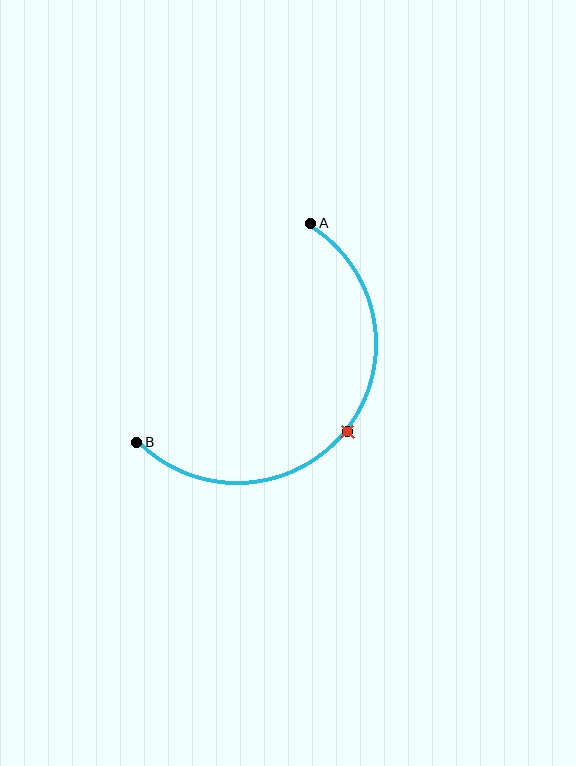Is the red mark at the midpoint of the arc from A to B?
Yes. The red mark lies on the arc at equal arc-length from both A and B — it is the arc midpoint.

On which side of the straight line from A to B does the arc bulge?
The arc bulges below and to the right of the straight line connecting A and B.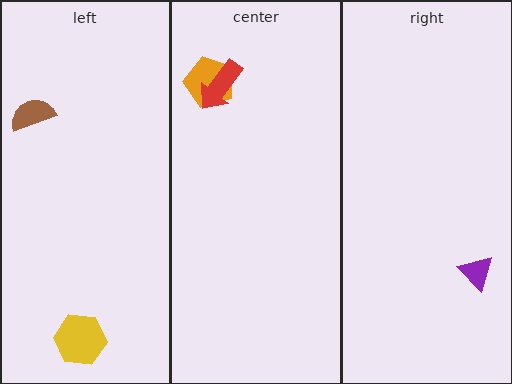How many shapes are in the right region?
1.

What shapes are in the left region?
The brown semicircle, the yellow hexagon.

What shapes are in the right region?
The purple triangle.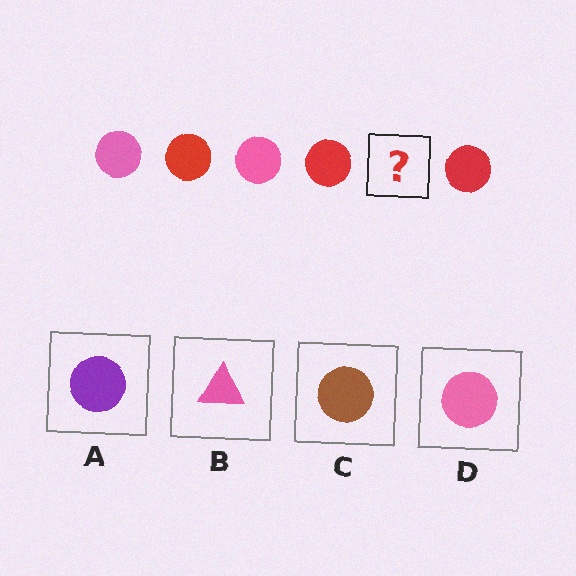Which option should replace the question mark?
Option D.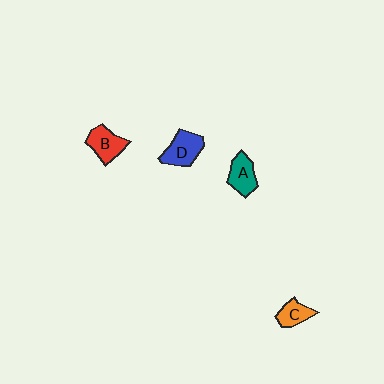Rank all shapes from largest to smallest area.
From largest to smallest: D (blue), B (red), A (teal), C (orange).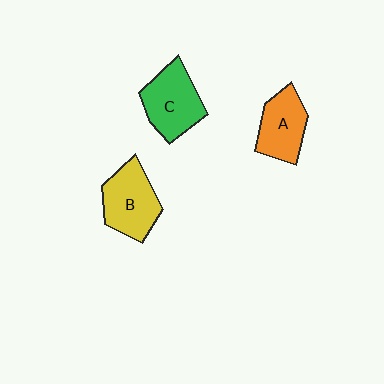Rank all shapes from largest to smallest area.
From largest to smallest: C (green), B (yellow), A (orange).